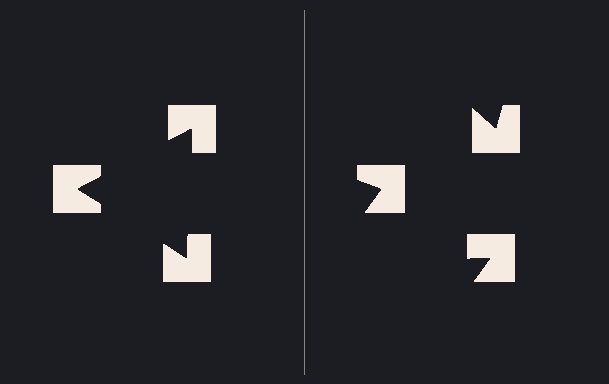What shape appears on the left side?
An illusory triangle.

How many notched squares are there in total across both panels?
6 — 3 on each side.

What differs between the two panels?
The notched squares are positioned identically on both sides; only the wedge orientations differ. On the left they align to a triangle; on the right they are misaligned.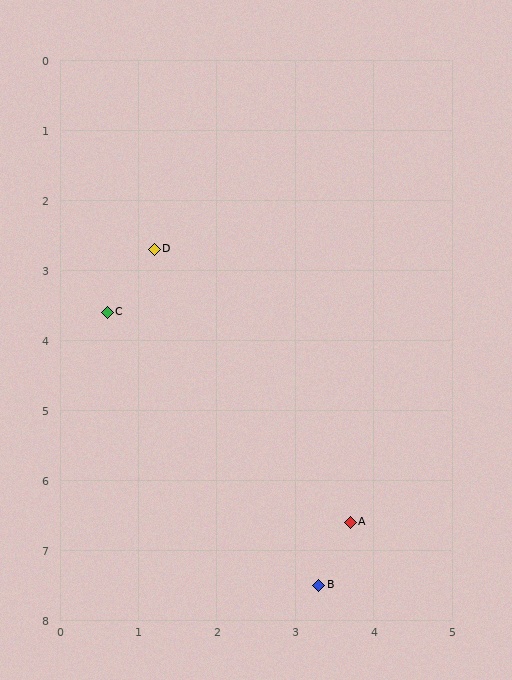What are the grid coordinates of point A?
Point A is at approximately (3.7, 6.6).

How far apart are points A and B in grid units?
Points A and B are about 1.0 grid units apart.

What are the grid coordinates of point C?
Point C is at approximately (0.6, 3.6).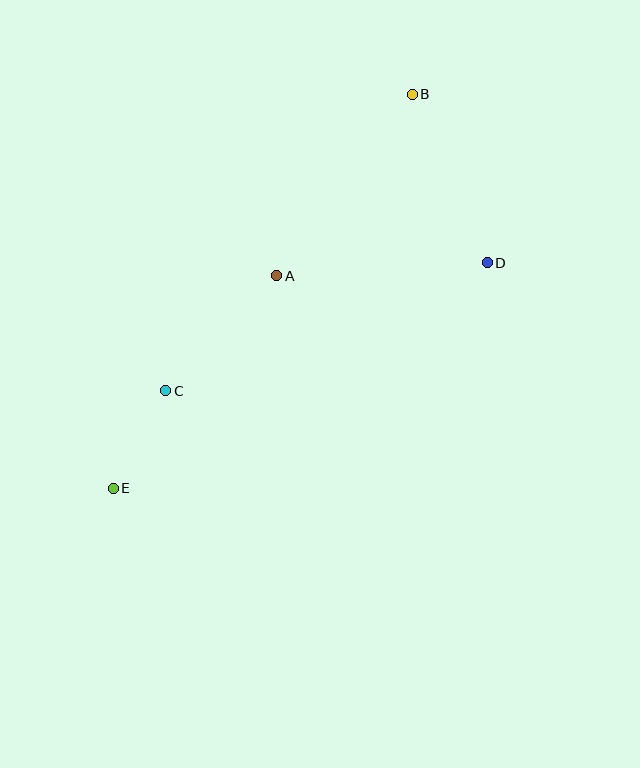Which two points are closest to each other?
Points C and E are closest to each other.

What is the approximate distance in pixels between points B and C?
The distance between B and C is approximately 385 pixels.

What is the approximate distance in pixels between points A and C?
The distance between A and C is approximately 160 pixels.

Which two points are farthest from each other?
Points B and E are farthest from each other.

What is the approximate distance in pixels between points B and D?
The distance between B and D is approximately 185 pixels.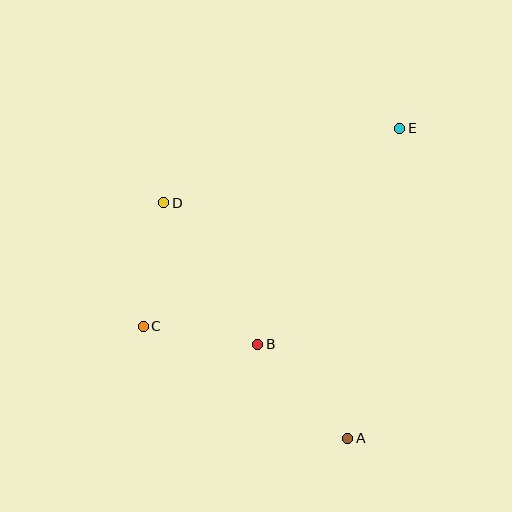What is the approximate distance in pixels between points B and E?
The distance between B and E is approximately 259 pixels.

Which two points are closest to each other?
Points B and C are closest to each other.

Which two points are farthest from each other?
Points C and E are farthest from each other.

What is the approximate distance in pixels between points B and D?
The distance between B and D is approximately 170 pixels.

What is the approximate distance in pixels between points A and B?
The distance between A and B is approximately 130 pixels.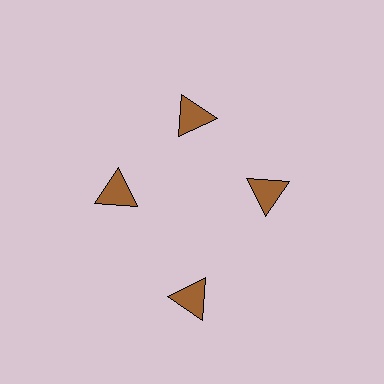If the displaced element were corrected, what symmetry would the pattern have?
It would have 4-fold rotational symmetry — the pattern would map onto itself every 90 degrees.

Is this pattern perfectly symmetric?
No. The 4 brown triangles are arranged in a ring, but one element near the 6 o'clock position is pushed outward from the center, breaking the 4-fold rotational symmetry.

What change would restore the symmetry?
The symmetry would be restored by moving it inward, back onto the ring so that all 4 triangles sit at equal angles and equal distance from the center.